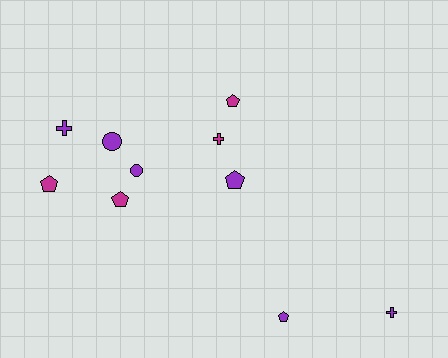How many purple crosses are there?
There are 2 purple crosses.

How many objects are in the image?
There are 10 objects.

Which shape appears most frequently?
Pentagon, with 5 objects.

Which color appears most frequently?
Purple, with 6 objects.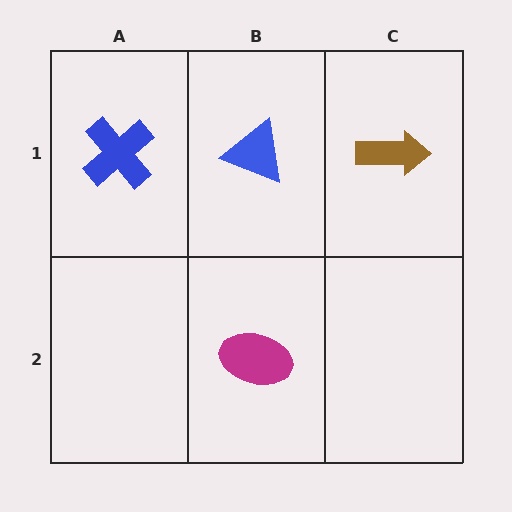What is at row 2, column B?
A magenta ellipse.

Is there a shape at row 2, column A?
No, that cell is empty.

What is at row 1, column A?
A blue cross.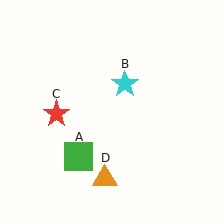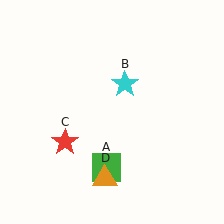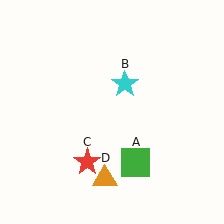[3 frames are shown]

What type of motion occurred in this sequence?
The green square (object A), red star (object C) rotated counterclockwise around the center of the scene.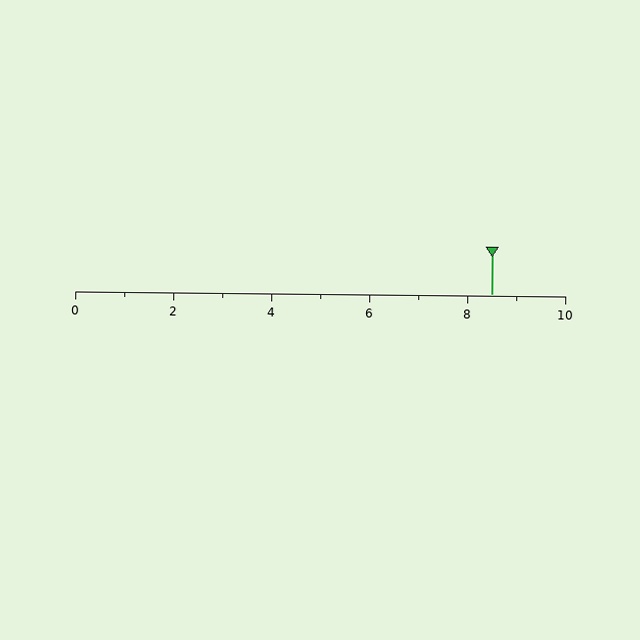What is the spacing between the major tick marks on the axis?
The major ticks are spaced 2 apart.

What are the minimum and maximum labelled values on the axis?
The axis runs from 0 to 10.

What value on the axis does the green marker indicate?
The marker indicates approximately 8.5.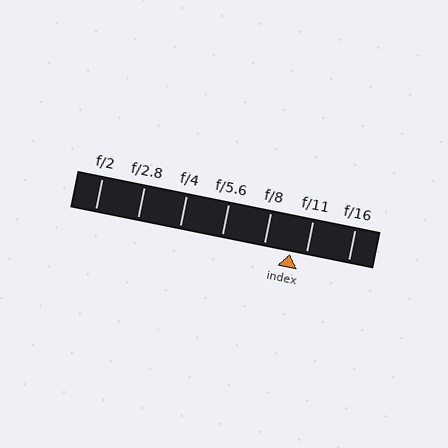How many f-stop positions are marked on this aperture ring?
There are 7 f-stop positions marked.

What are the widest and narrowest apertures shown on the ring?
The widest aperture shown is f/2 and the narrowest is f/16.